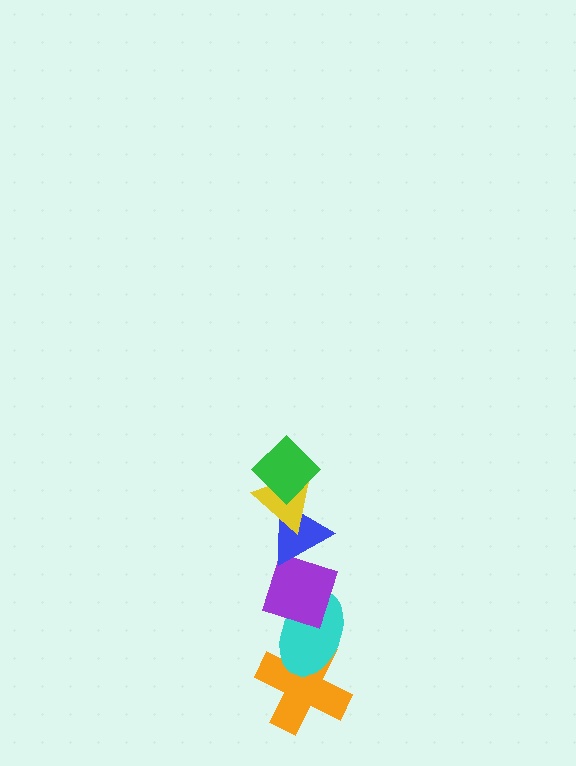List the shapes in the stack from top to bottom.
From top to bottom: the green diamond, the yellow triangle, the blue triangle, the purple diamond, the cyan ellipse, the orange cross.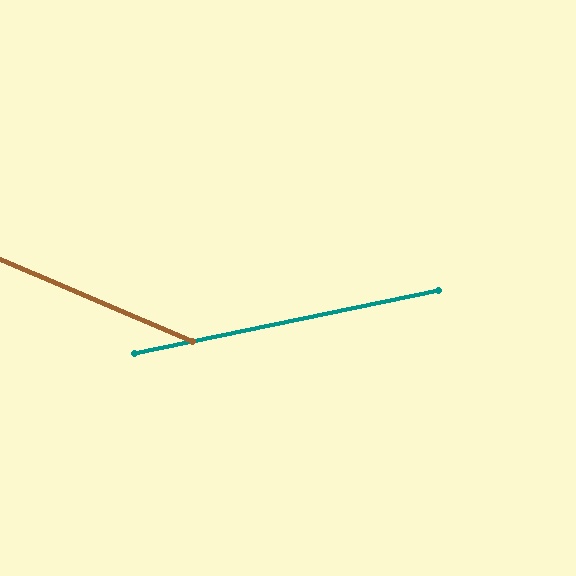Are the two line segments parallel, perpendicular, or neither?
Neither parallel nor perpendicular — they differ by about 35°.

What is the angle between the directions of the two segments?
Approximately 35 degrees.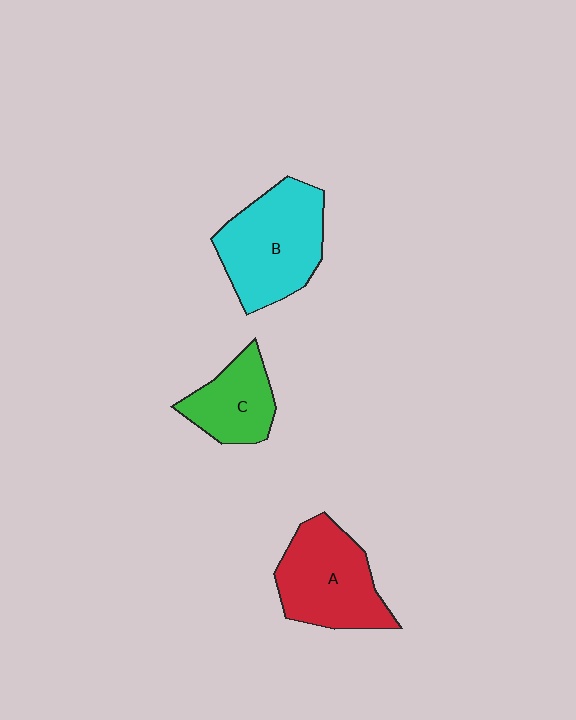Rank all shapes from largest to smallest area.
From largest to smallest: B (cyan), A (red), C (green).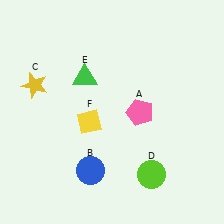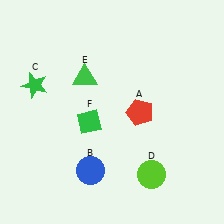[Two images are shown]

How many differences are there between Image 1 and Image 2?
There are 3 differences between the two images.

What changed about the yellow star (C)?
In Image 1, C is yellow. In Image 2, it changed to green.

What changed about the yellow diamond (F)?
In Image 1, F is yellow. In Image 2, it changed to green.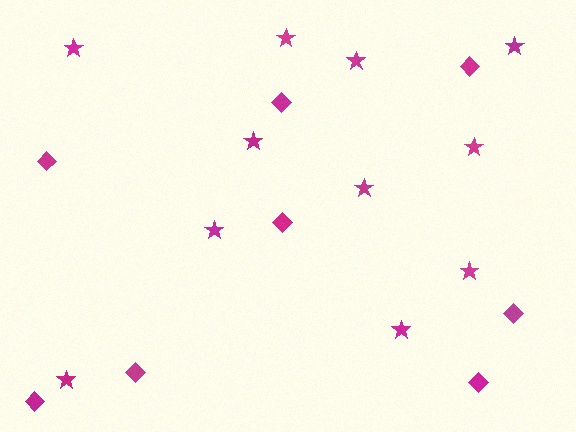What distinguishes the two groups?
There are 2 groups: one group of diamonds (8) and one group of stars (11).